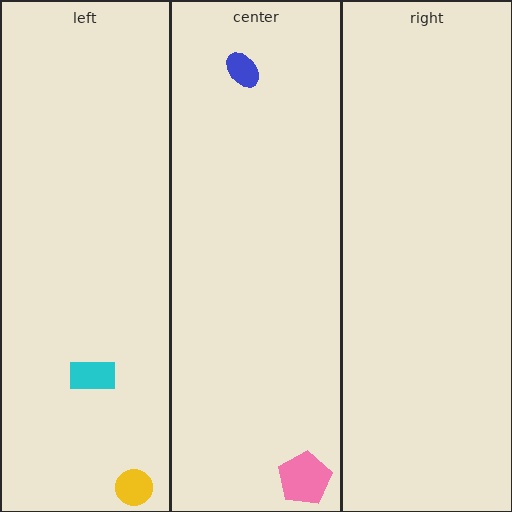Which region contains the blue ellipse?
The center region.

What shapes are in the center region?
The blue ellipse, the pink pentagon.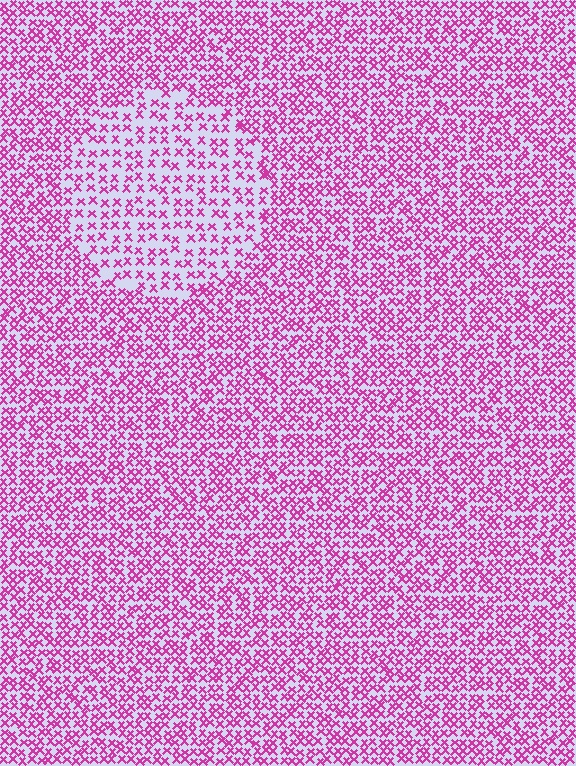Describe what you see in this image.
The image contains small magenta elements arranged at two different densities. A circle-shaped region is visible where the elements are less densely packed than the surrounding area.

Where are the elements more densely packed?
The elements are more densely packed outside the circle boundary.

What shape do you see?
I see a circle.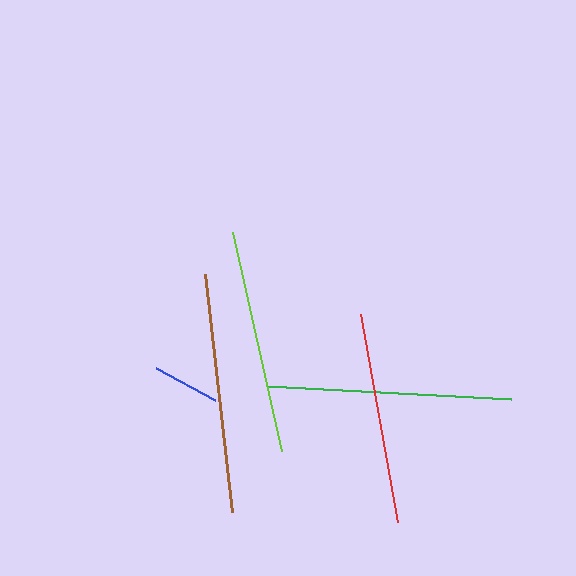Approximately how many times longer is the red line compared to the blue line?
The red line is approximately 3.1 times the length of the blue line.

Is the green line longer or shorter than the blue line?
The green line is longer than the blue line.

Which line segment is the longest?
The green line is the longest at approximately 245 pixels.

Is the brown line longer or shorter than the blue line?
The brown line is longer than the blue line.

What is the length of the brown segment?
The brown segment is approximately 240 pixels long.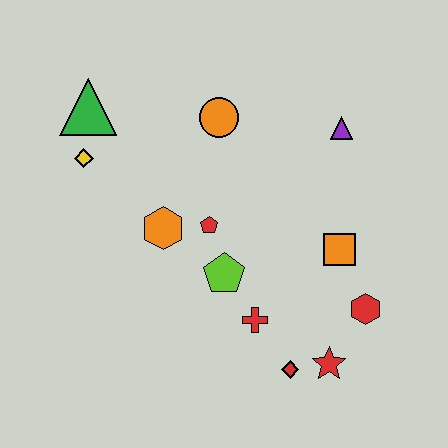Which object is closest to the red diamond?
The red star is closest to the red diamond.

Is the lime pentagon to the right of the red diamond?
No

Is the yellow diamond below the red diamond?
No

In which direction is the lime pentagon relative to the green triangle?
The lime pentagon is below the green triangle.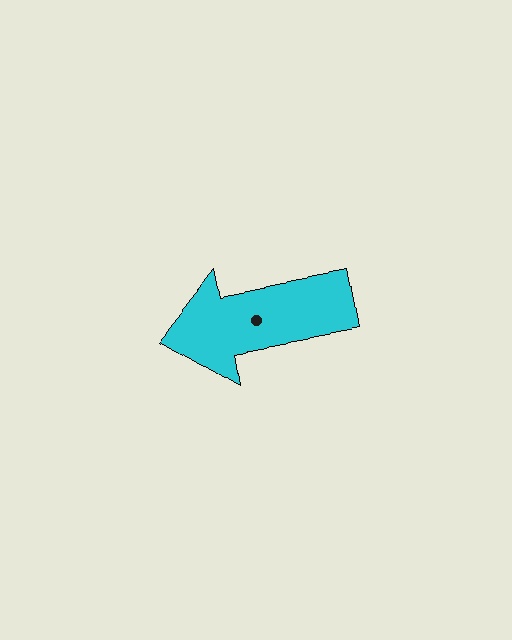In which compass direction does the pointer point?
West.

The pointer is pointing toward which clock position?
Roughly 9 o'clock.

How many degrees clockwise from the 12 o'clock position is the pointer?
Approximately 259 degrees.